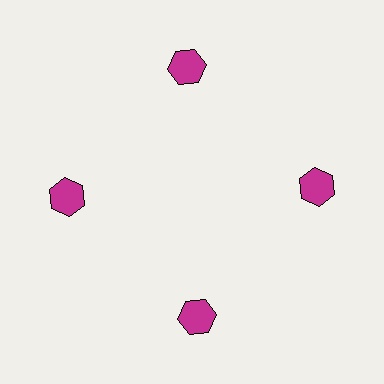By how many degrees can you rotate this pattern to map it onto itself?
The pattern maps onto itself every 90 degrees of rotation.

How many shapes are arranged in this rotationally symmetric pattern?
There are 4 shapes, arranged in 4 groups of 1.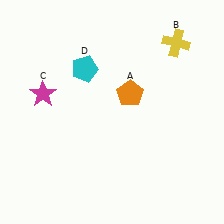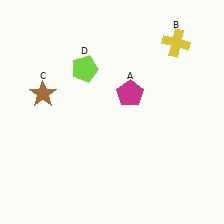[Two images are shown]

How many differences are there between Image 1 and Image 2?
There are 3 differences between the two images.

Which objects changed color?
A changed from orange to magenta. C changed from magenta to brown. D changed from cyan to lime.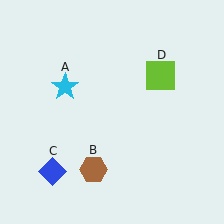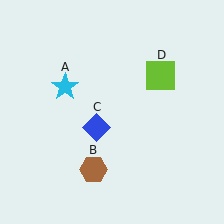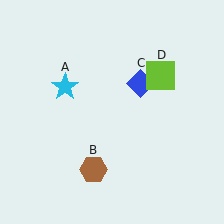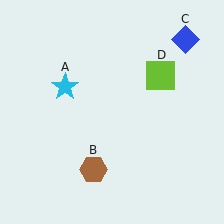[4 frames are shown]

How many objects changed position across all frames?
1 object changed position: blue diamond (object C).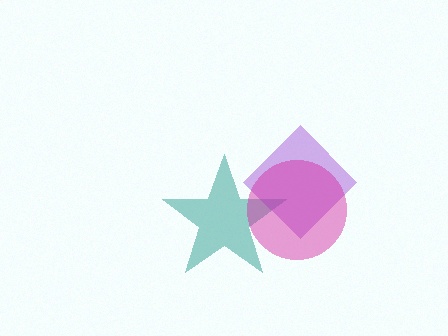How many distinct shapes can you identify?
There are 3 distinct shapes: a teal star, a purple diamond, a magenta circle.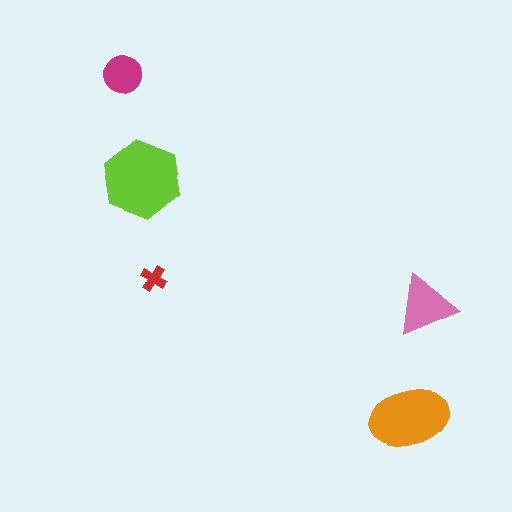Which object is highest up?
The magenta circle is topmost.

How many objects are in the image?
There are 5 objects in the image.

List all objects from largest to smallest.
The lime hexagon, the orange ellipse, the pink triangle, the magenta circle, the red cross.